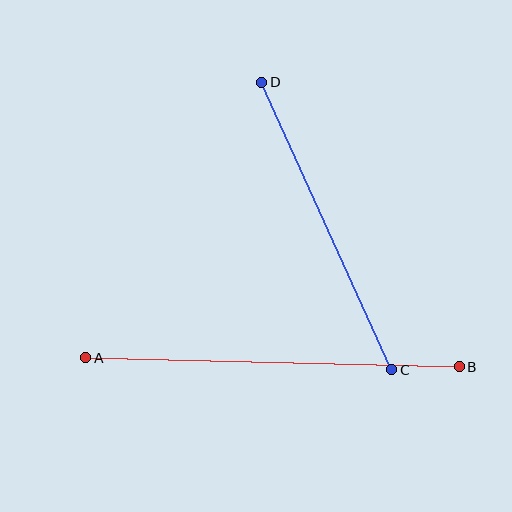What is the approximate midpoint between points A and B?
The midpoint is at approximately (273, 362) pixels.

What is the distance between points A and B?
The distance is approximately 373 pixels.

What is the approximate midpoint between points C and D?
The midpoint is at approximately (327, 226) pixels.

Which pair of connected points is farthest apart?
Points A and B are farthest apart.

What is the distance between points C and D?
The distance is approximately 316 pixels.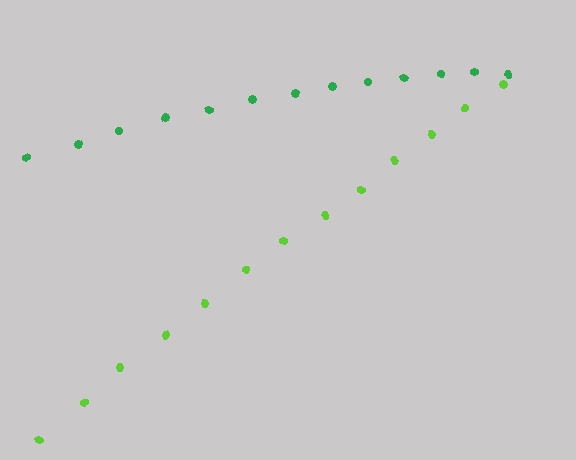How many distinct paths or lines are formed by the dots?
There are 2 distinct paths.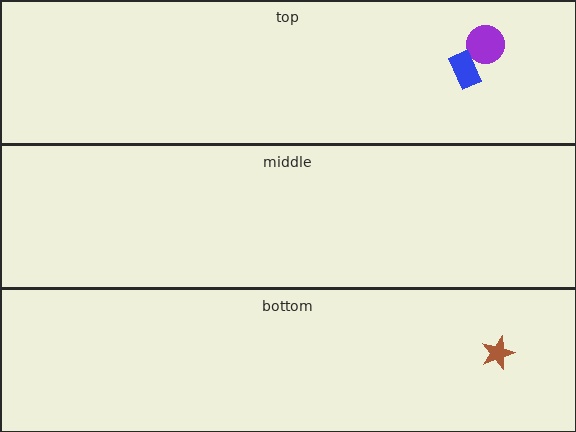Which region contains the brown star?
The bottom region.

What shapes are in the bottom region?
The brown star.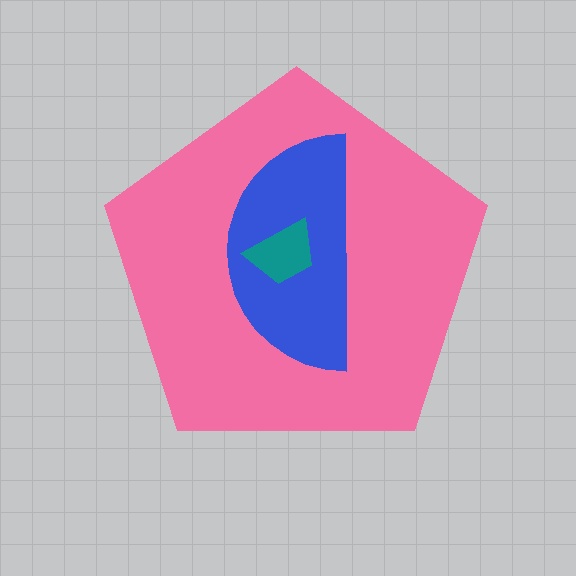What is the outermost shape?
The pink pentagon.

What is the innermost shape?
The teal trapezoid.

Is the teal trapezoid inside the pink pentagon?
Yes.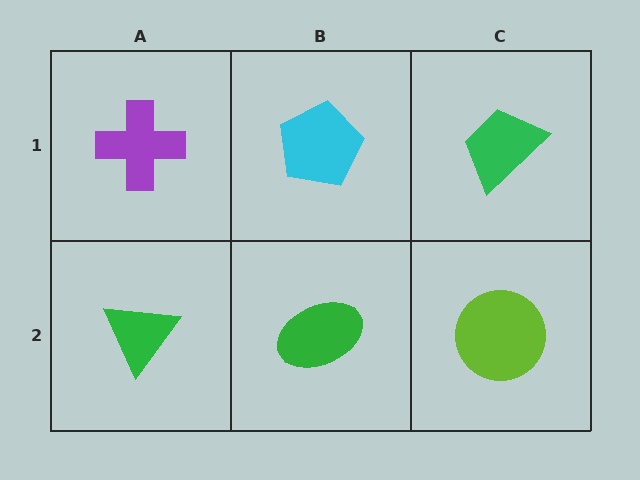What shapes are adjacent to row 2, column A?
A purple cross (row 1, column A), a green ellipse (row 2, column B).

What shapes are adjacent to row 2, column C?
A green trapezoid (row 1, column C), a green ellipse (row 2, column B).